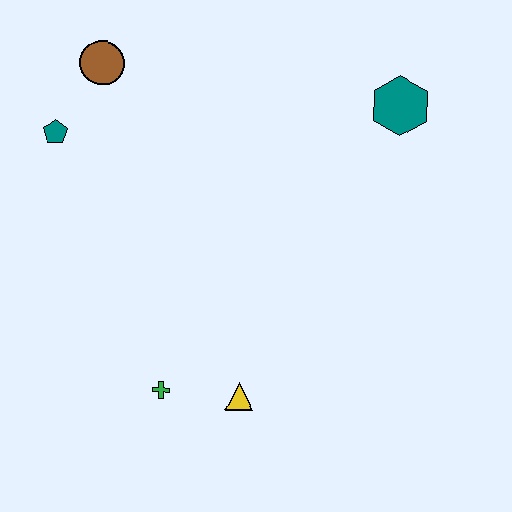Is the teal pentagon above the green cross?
Yes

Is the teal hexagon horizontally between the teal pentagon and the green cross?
No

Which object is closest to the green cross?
The yellow triangle is closest to the green cross.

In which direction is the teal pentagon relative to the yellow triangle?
The teal pentagon is above the yellow triangle.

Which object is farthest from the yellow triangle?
The brown circle is farthest from the yellow triangle.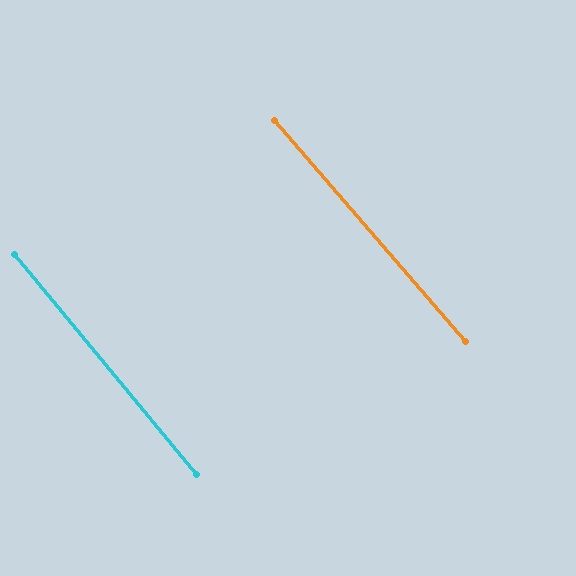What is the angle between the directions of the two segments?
Approximately 1 degree.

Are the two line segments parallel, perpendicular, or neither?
Parallel — their directions differ by only 1.2°.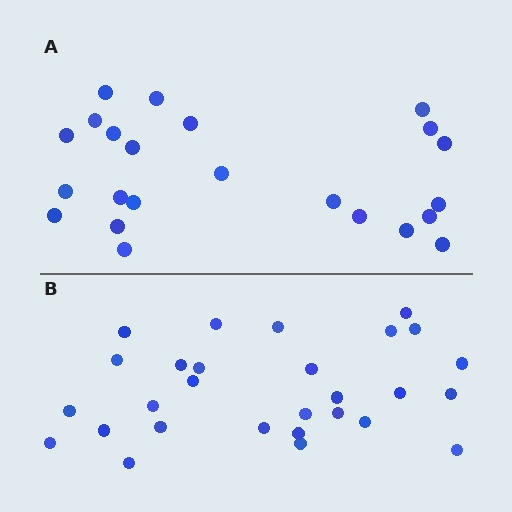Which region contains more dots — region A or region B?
Region B (the bottom region) has more dots.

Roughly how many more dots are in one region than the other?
Region B has about 5 more dots than region A.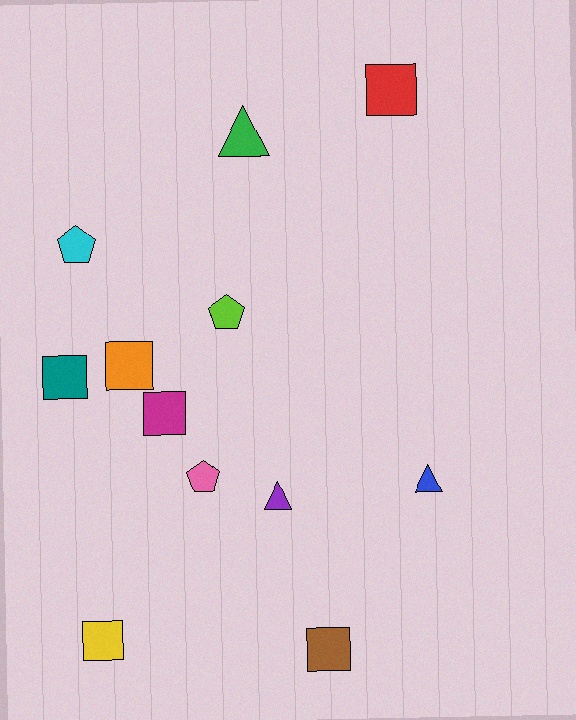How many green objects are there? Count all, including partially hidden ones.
There is 1 green object.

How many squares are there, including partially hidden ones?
There are 6 squares.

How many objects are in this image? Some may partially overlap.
There are 12 objects.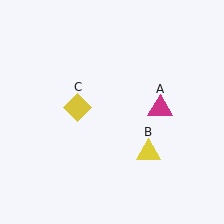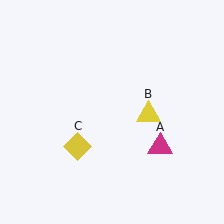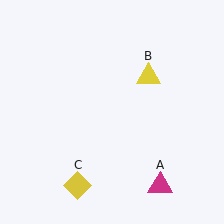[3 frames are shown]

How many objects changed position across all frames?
3 objects changed position: magenta triangle (object A), yellow triangle (object B), yellow diamond (object C).